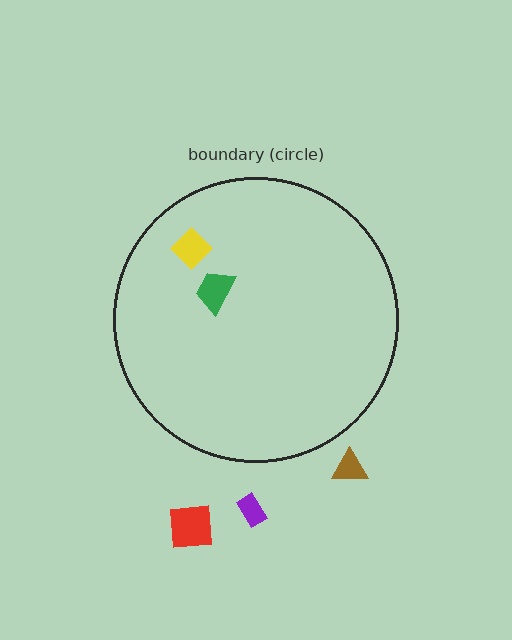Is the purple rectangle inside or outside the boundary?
Outside.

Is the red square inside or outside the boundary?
Outside.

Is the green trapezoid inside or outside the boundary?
Inside.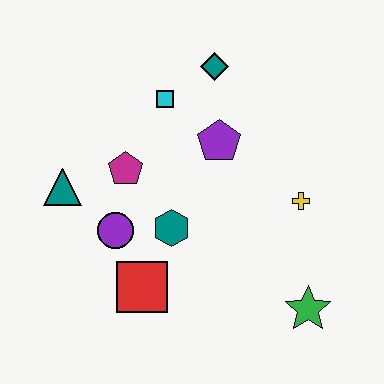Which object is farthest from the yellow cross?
The teal triangle is farthest from the yellow cross.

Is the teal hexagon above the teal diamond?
No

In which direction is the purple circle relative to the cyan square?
The purple circle is below the cyan square.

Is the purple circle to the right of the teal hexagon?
No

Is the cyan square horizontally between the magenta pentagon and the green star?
Yes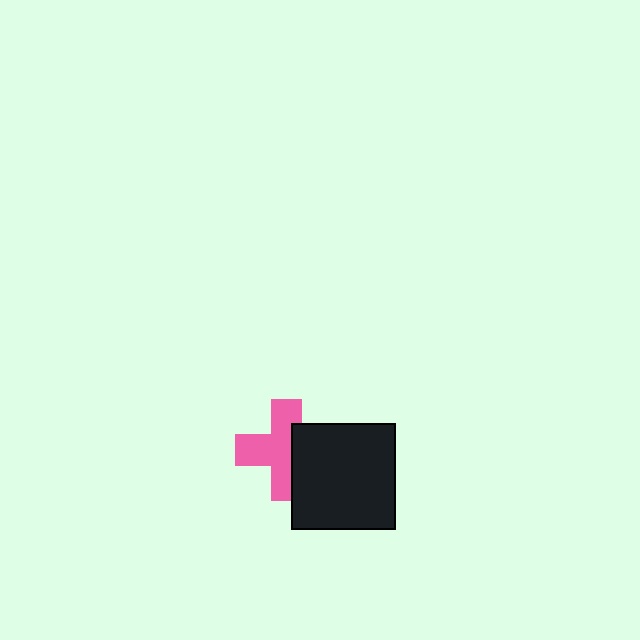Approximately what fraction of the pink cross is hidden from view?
Roughly 36% of the pink cross is hidden behind the black rectangle.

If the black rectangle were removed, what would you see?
You would see the complete pink cross.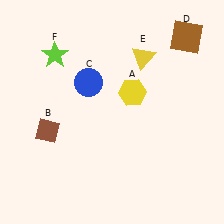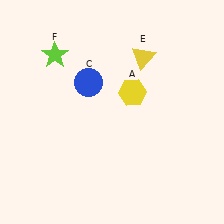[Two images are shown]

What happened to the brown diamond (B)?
The brown diamond (B) was removed in Image 2. It was in the bottom-left area of Image 1.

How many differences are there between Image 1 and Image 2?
There are 2 differences between the two images.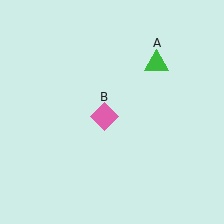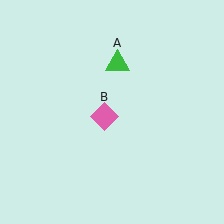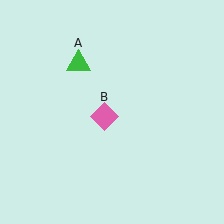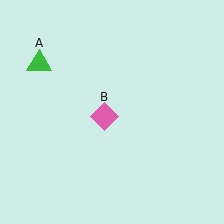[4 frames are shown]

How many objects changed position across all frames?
1 object changed position: green triangle (object A).